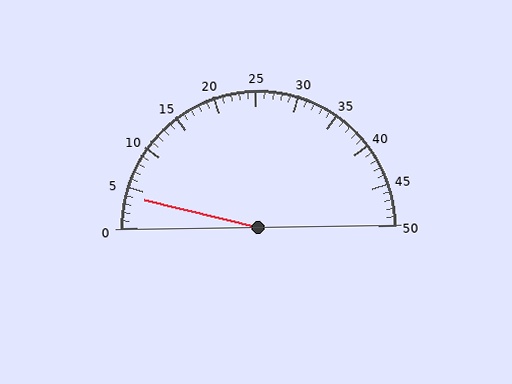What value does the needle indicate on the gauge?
The needle indicates approximately 4.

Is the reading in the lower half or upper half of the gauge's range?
The reading is in the lower half of the range (0 to 50).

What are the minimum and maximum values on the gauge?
The gauge ranges from 0 to 50.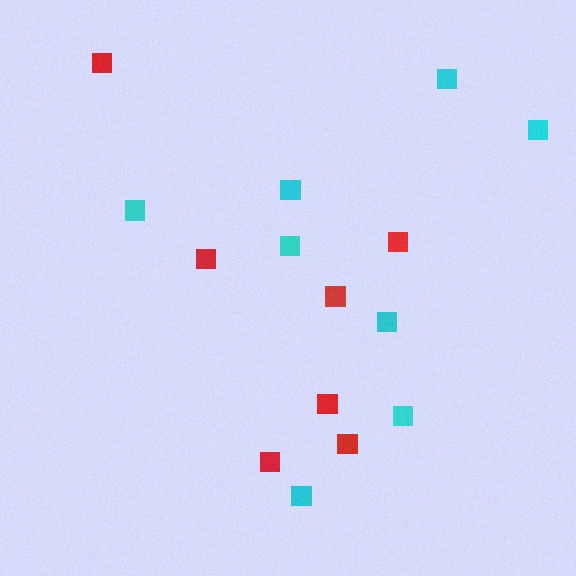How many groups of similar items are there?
There are 2 groups: one group of cyan squares (8) and one group of red squares (7).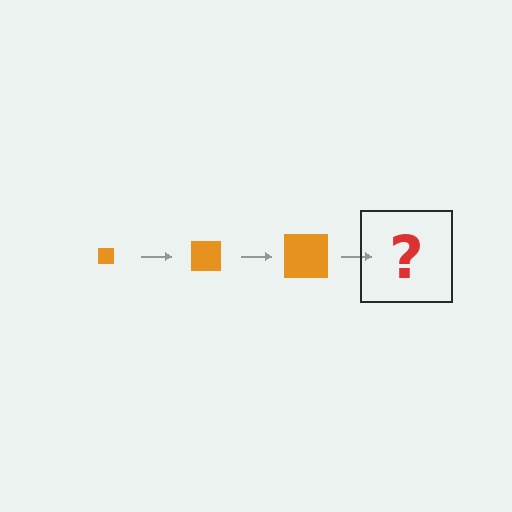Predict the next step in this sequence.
The next step is an orange square, larger than the previous one.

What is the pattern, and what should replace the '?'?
The pattern is that the square gets progressively larger each step. The '?' should be an orange square, larger than the previous one.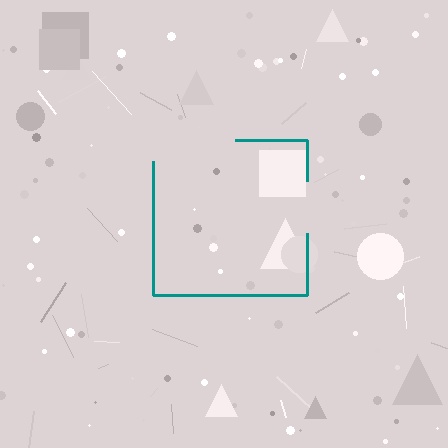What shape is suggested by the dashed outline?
The dashed outline suggests a square.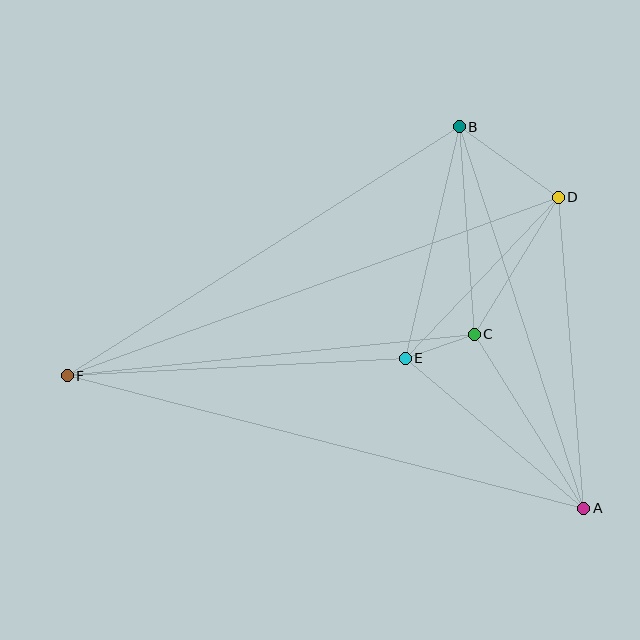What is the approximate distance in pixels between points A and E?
The distance between A and E is approximately 233 pixels.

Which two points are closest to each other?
Points C and E are closest to each other.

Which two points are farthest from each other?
Points A and F are farthest from each other.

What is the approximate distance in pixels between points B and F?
The distance between B and F is approximately 464 pixels.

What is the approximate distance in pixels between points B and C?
The distance between B and C is approximately 208 pixels.